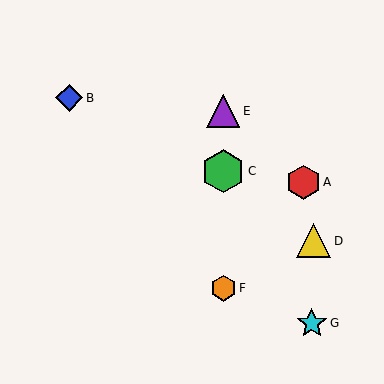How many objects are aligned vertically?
3 objects (C, E, F) are aligned vertically.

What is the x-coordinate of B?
Object B is at x≈69.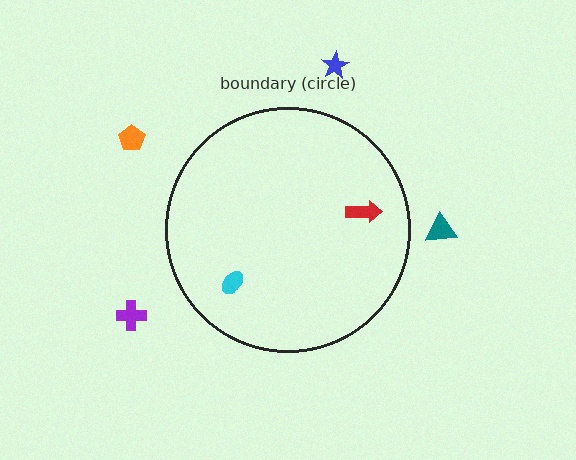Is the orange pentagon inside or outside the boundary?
Outside.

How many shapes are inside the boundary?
2 inside, 4 outside.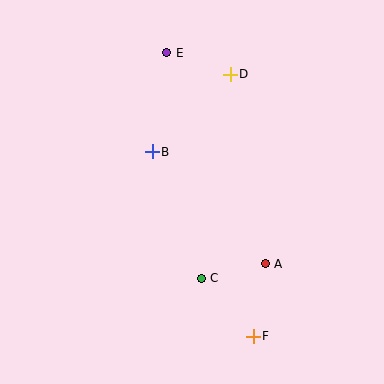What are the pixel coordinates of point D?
Point D is at (230, 74).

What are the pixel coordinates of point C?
Point C is at (201, 278).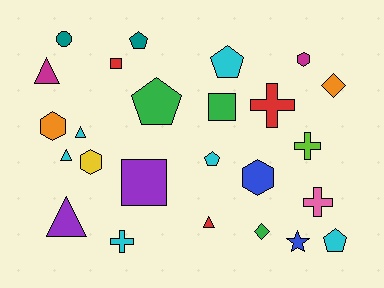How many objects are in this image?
There are 25 objects.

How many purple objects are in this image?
There are 2 purple objects.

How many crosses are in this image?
There are 4 crosses.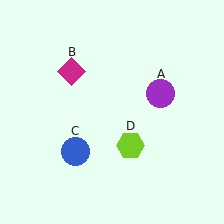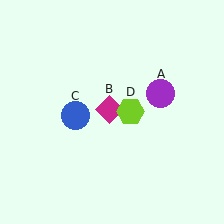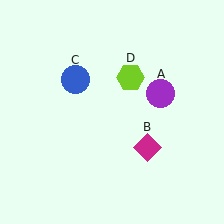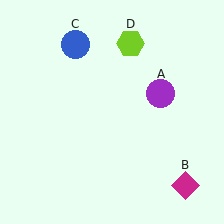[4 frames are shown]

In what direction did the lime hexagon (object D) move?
The lime hexagon (object D) moved up.